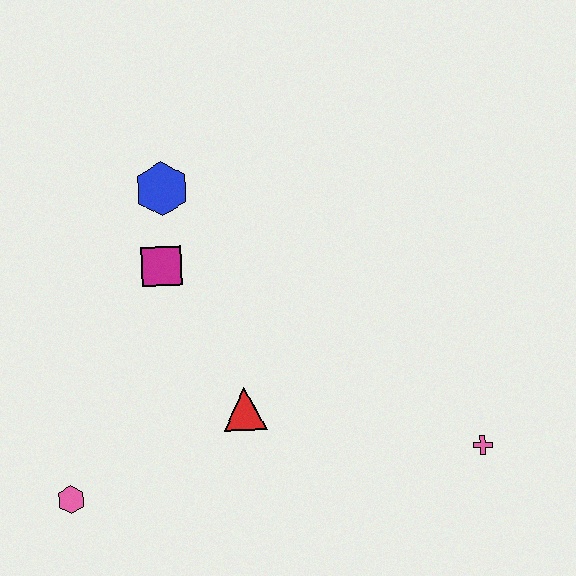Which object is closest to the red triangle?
The magenta square is closest to the red triangle.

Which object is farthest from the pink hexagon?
The pink cross is farthest from the pink hexagon.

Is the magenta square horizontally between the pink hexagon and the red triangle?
Yes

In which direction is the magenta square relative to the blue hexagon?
The magenta square is below the blue hexagon.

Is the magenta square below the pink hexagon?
No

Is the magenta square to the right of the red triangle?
No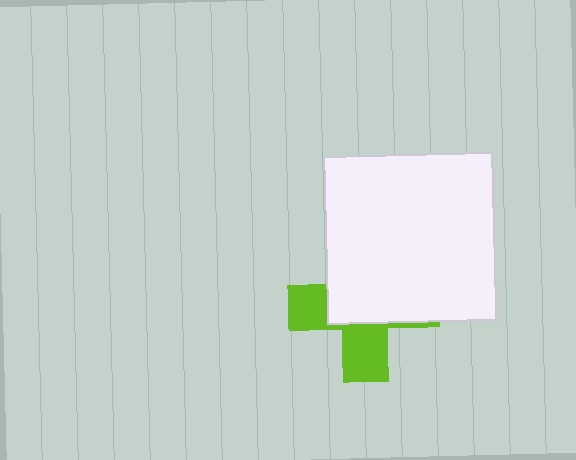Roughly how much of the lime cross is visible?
A small part of it is visible (roughly 42%).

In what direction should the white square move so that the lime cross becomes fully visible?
The white square should move up. That is the shortest direction to clear the overlap and leave the lime cross fully visible.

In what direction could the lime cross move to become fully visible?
The lime cross could move down. That would shift it out from behind the white square entirely.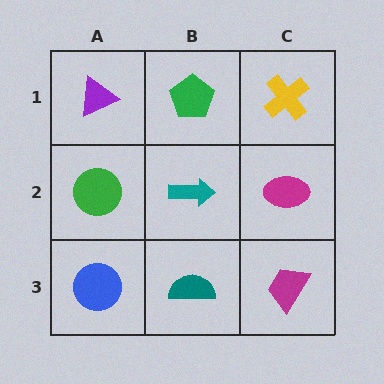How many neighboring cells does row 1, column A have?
2.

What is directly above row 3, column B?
A teal arrow.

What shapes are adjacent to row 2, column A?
A purple triangle (row 1, column A), a blue circle (row 3, column A), a teal arrow (row 2, column B).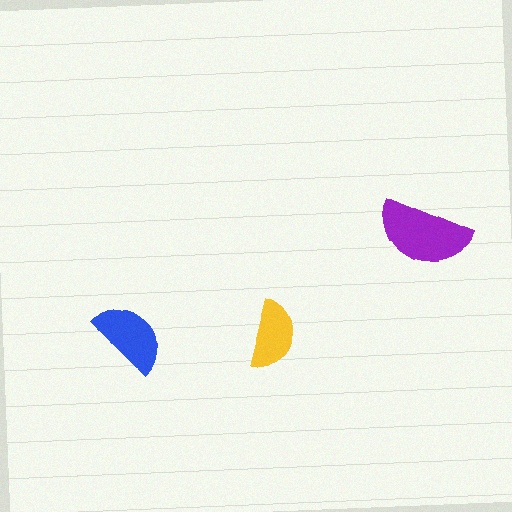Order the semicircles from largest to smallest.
the purple one, the blue one, the yellow one.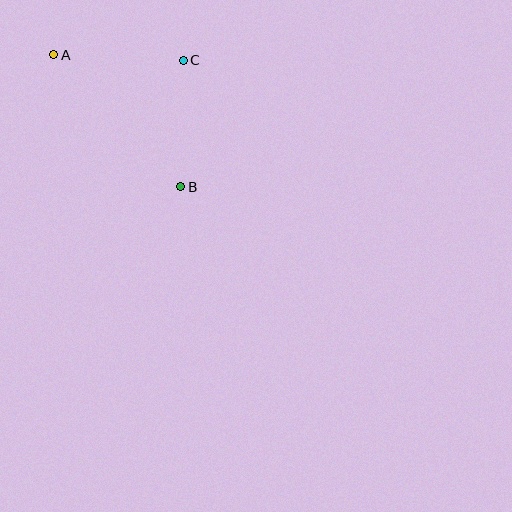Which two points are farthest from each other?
Points A and B are farthest from each other.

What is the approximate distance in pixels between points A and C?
The distance between A and C is approximately 130 pixels.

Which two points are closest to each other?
Points B and C are closest to each other.